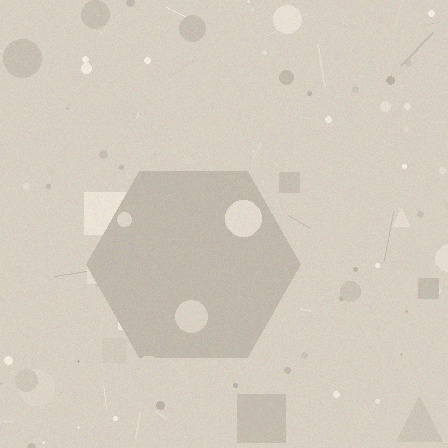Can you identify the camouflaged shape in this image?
The camouflaged shape is a hexagon.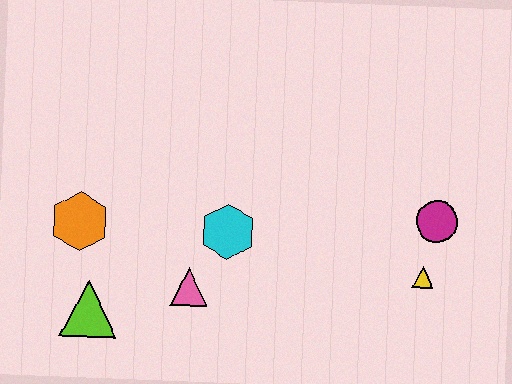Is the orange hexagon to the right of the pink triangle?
No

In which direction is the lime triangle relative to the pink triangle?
The lime triangle is to the left of the pink triangle.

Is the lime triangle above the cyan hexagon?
No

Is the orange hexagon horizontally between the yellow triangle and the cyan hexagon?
No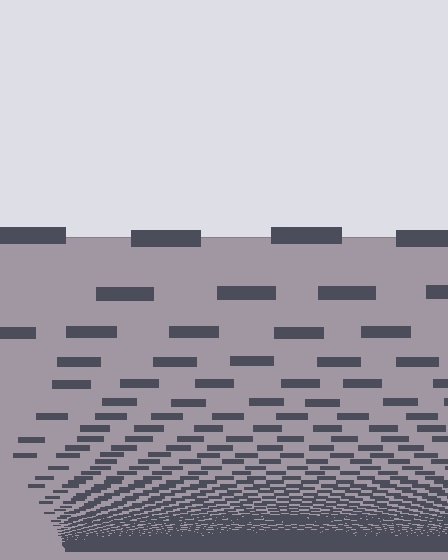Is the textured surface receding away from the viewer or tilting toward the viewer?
The surface appears to tilt toward the viewer. Texture elements get larger and sparser toward the top.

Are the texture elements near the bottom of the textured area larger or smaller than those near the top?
Smaller. The gradient is inverted — elements near the bottom are smaller and denser.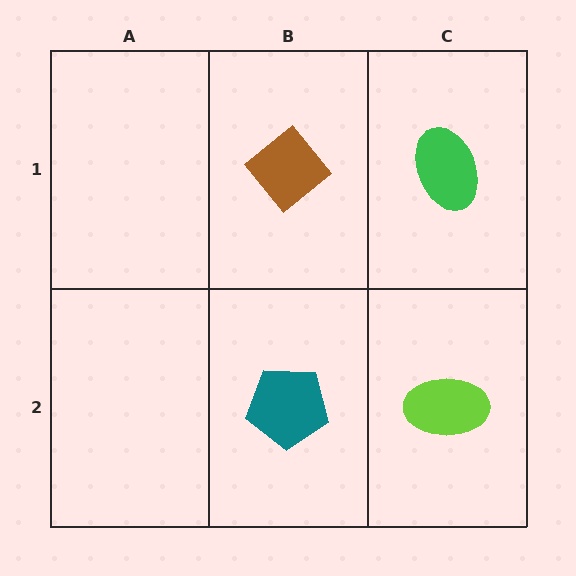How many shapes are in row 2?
2 shapes.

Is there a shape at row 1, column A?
No, that cell is empty.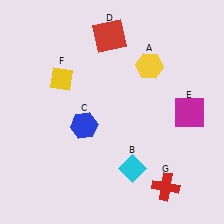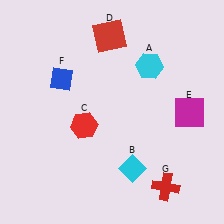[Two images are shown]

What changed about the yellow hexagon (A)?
In Image 1, A is yellow. In Image 2, it changed to cyan.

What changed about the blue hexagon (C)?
In Image 1, C is blue. In Image 2, it changed to red.